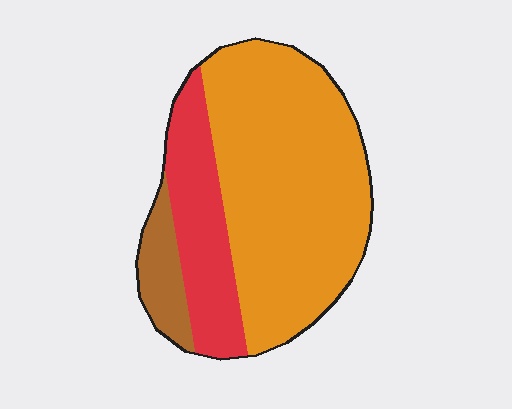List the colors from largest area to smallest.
From largest to smallest: orange, red, brown.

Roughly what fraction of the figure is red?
Red covers about 25% of the figure.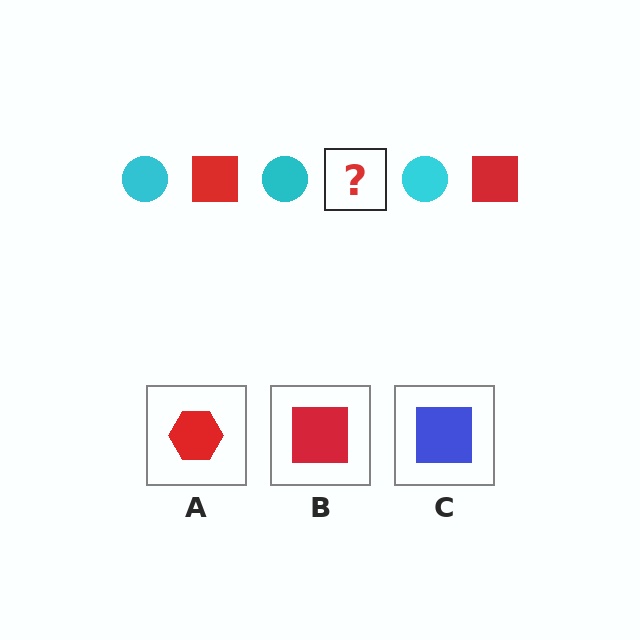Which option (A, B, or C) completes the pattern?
B.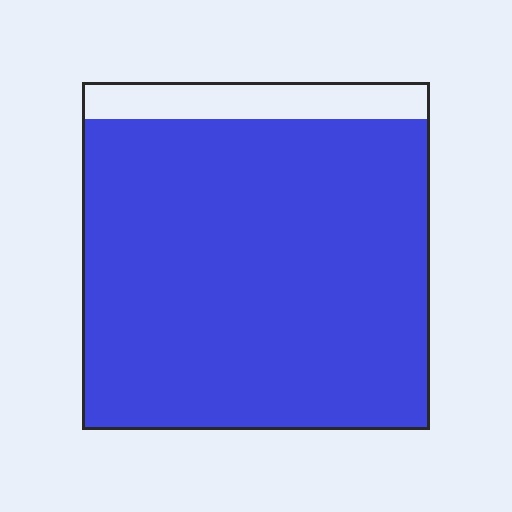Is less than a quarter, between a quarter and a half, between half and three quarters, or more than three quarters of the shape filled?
More than three quarters.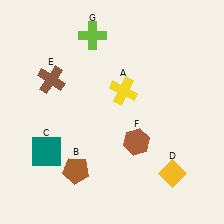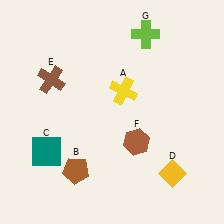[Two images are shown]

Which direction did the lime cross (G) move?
The lime cross (G) moved right.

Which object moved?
The lime cross (G) moved right.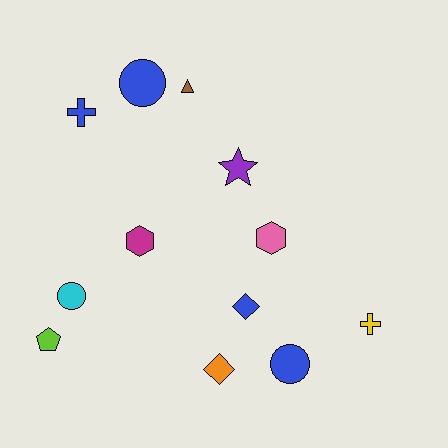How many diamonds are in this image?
There are 2 diamonds.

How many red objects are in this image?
There are no red objects.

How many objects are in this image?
There are 12 objects.